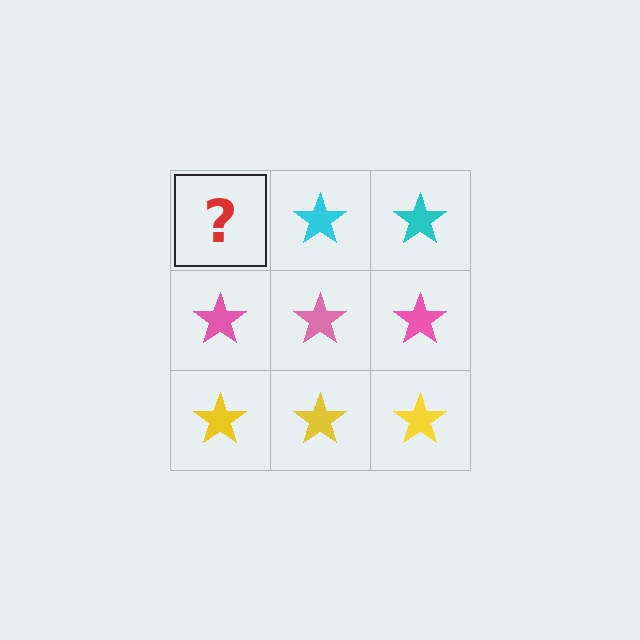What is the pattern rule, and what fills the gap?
The rule is that each row has a consistent color. The gap should be filled with a cyan star.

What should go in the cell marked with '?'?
The missing cell should contain a cyan star.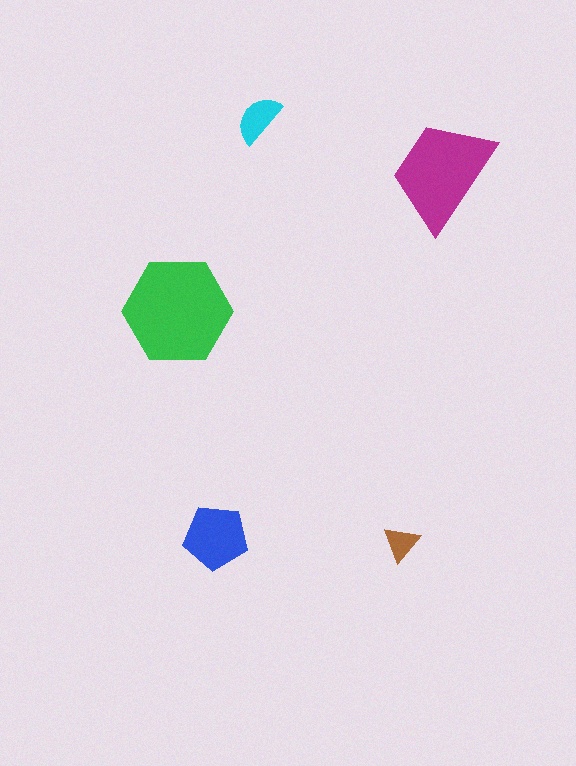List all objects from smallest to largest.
The brown triangle, the cyan semicircle, the blue pentagon, the magenta trapezoid, the green hexagon.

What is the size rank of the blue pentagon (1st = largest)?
3rd.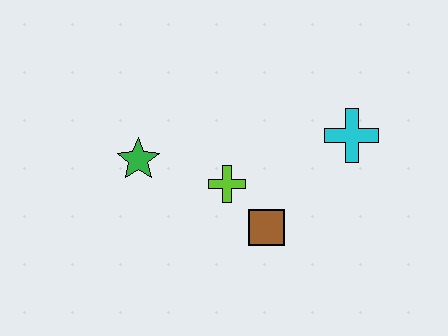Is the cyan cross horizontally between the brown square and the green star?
No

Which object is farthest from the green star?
The cyan cross is farthest from the green star.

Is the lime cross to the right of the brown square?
No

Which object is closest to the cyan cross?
The brown square is closest to the cyan cross.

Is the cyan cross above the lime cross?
Yes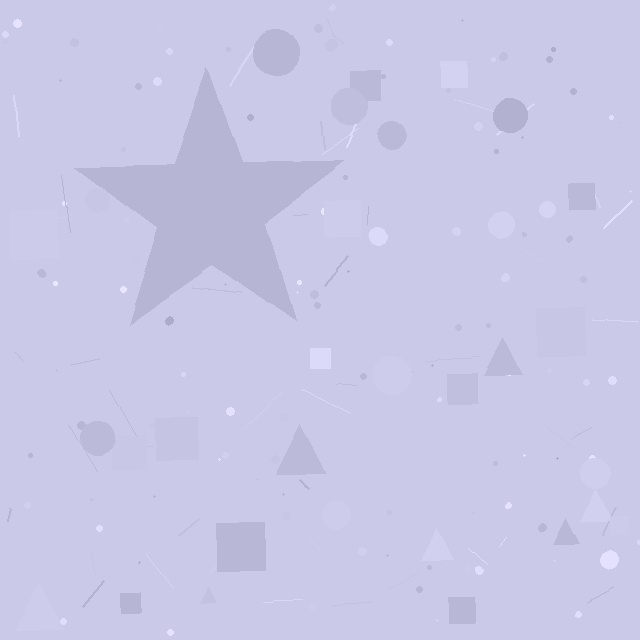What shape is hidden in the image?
A star is hidden in the image.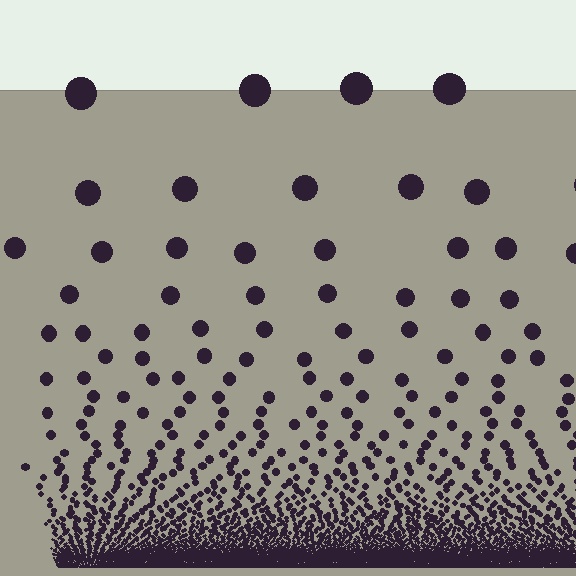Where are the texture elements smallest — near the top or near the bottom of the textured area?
Near the bottom.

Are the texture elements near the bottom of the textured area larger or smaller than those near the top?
Smaller. The gradient is inverted — elements near the bottom are smaller and denser.